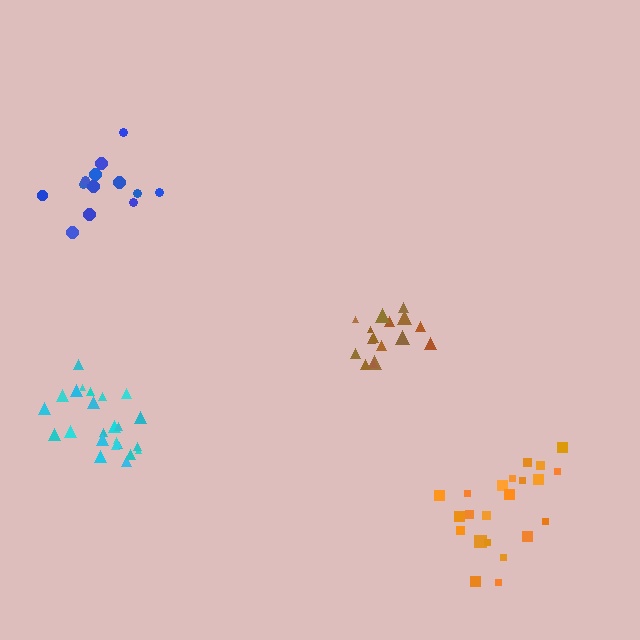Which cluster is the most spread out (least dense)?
Orange.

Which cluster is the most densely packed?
Cyan.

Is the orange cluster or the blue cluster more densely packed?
Blue.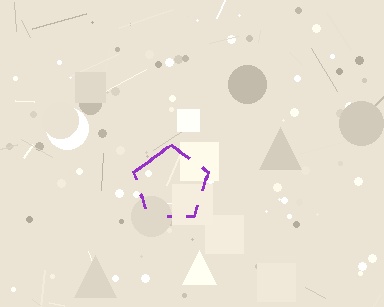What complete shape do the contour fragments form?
The contour fragments form a pentagon.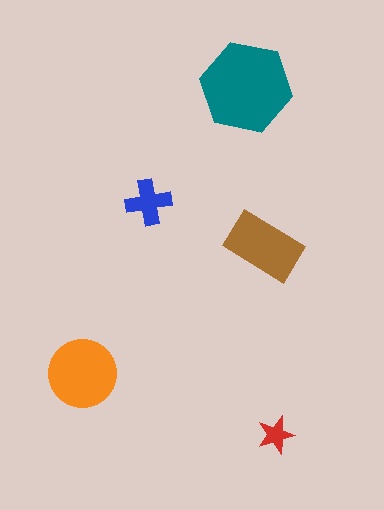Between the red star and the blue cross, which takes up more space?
The blue cross.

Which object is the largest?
The teal hexagon.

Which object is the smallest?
The red star.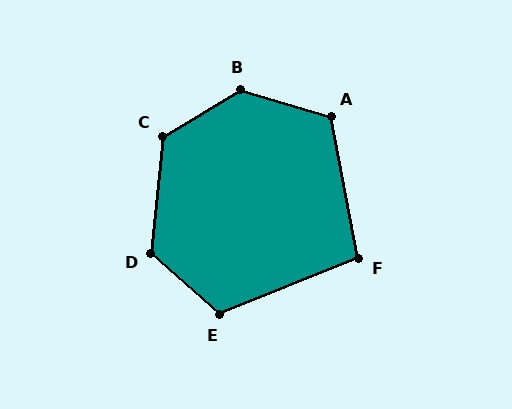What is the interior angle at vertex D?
Approximately 126 degrees (obtuse).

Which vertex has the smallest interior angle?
F, at approximately 101 degrees.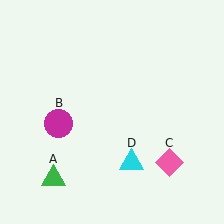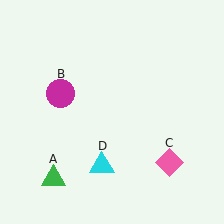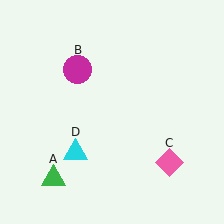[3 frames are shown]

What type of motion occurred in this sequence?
The magenta circle (object B), cyan triangle (object D) rotated clockwise around the center of the scene.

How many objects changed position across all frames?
2 objects changed position: magenta circle (object B), cyan triangle (object D).